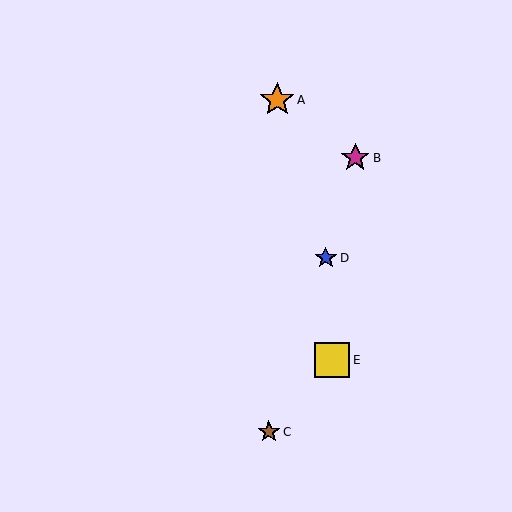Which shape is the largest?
The yellow square (labeled E) is the largest.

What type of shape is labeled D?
Shape D is a blue star.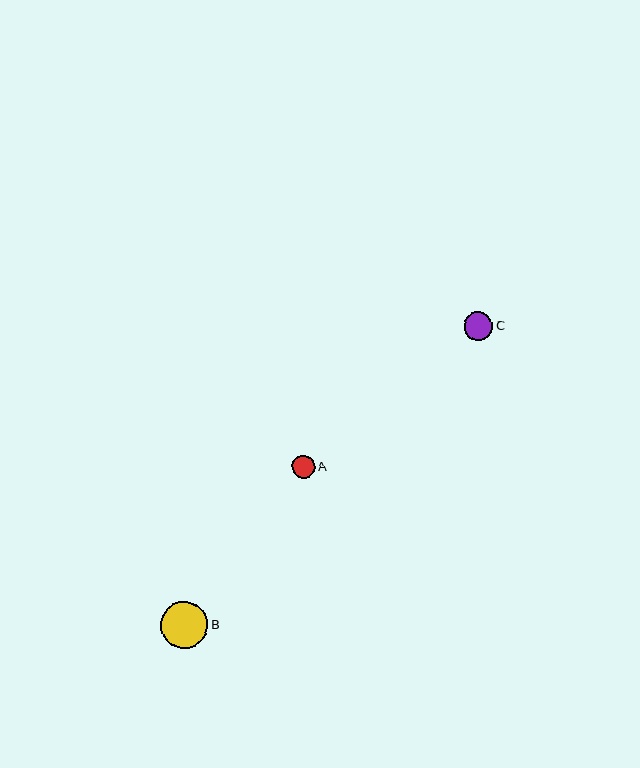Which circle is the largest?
Circle B is the largest with a size of approximately 47 pixels.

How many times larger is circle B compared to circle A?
Circle B is approximately 2.0 times the size of circle A.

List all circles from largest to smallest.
From largest to smallest: B, C, A.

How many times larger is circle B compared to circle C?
Circle B is approximately 1.7 times the size of circle C.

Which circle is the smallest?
Circle A is the smallest with a size of approximately 23 pixels.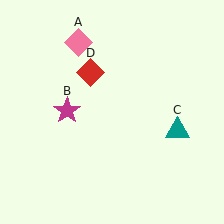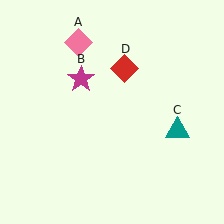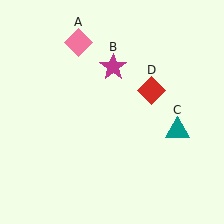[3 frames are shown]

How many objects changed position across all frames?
2 objects changed position: magenta star (object B), red diamond (object D).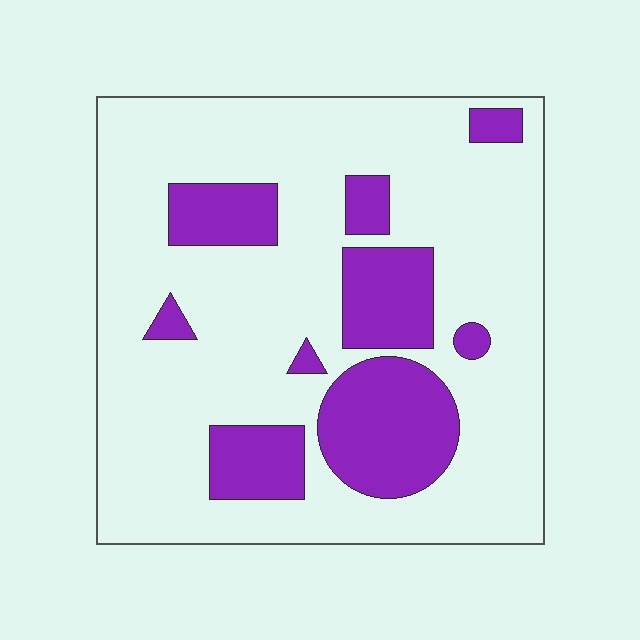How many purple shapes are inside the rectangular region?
9.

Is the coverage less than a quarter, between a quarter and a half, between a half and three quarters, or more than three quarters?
Less than a quarter.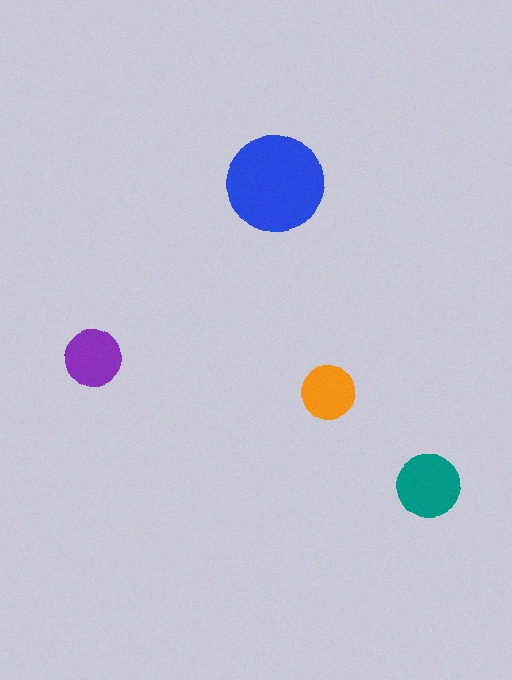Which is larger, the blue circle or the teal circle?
The blue one.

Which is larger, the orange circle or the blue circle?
The blue one.